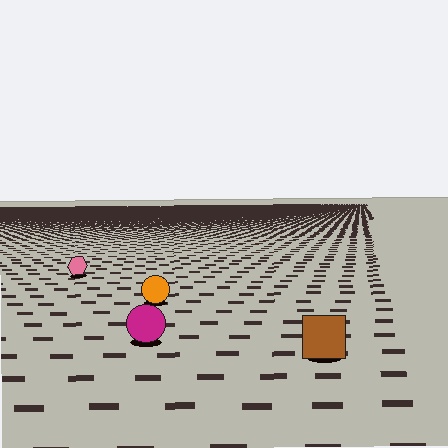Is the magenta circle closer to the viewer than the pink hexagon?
Yes. The magenta circle is closer — you can tell from the texture gradient: the ground texture is coarser near it.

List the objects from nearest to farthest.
From nearest to farthest: the brown square, the magenta circle, the orange circle, the pink hexagon.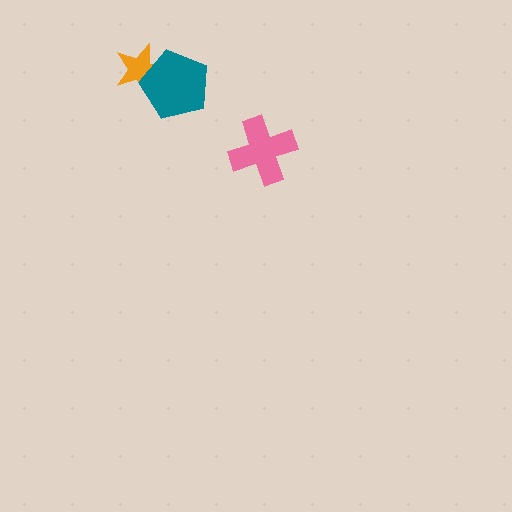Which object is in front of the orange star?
The teal pentagon is in front of the orange star.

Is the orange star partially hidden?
Yes, it is partially covered by another shape.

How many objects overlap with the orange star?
1 object overlaps with the orange star.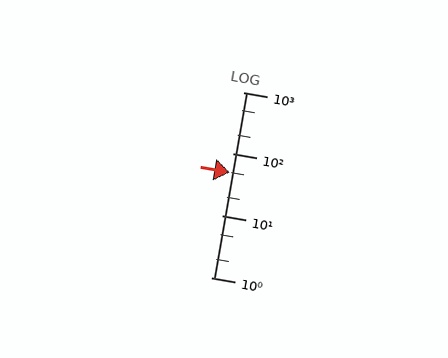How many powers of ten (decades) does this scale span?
The scale spans 3 decades, from 1 to 1000.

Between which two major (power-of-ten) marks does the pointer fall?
The pointer is between 10 and 100.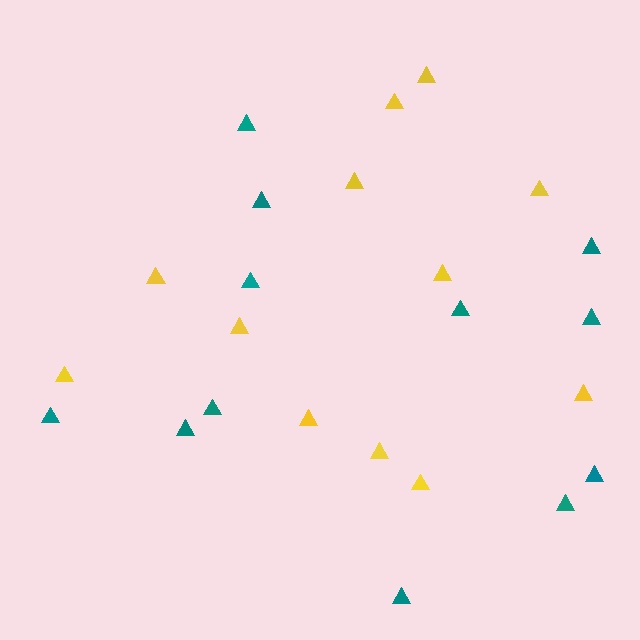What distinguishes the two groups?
There are 2 groups: one group of teal triangles (12) and one group of yellow triangles (12).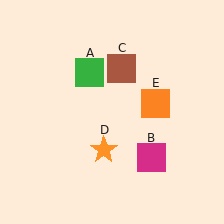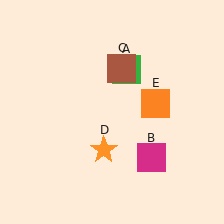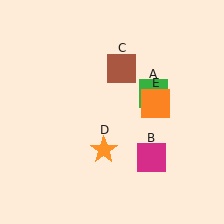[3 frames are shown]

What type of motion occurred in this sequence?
The green square (object A) rotated clockwise around the center of the scene.